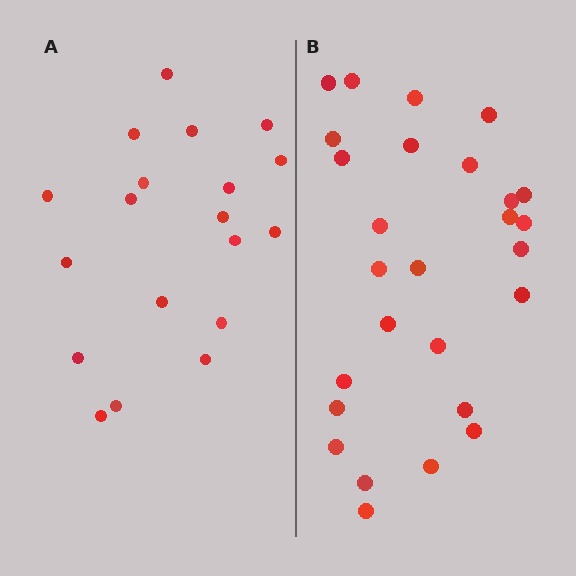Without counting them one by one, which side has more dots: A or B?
Region B (the right region) has more dots.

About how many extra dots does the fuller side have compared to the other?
Region B has roughly 8 or so more dots than region A.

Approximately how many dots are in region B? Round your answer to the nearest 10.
About 30 dots. (The exact count is 27, which rounds to 30.)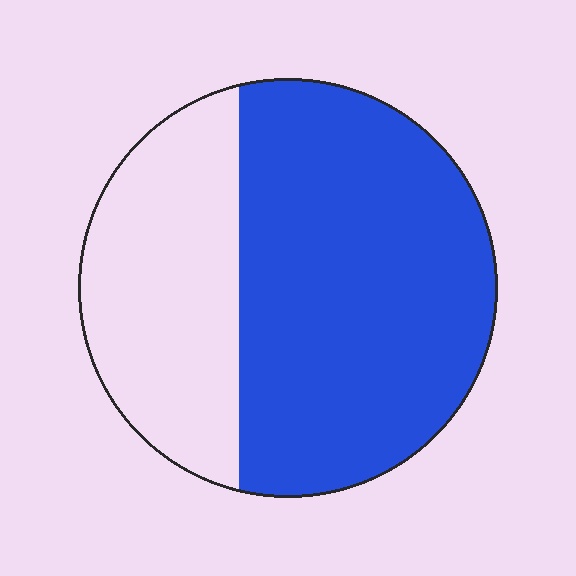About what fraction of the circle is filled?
About two thirds (2/3).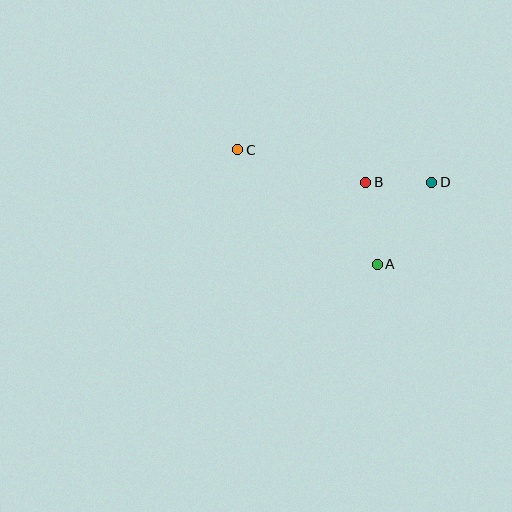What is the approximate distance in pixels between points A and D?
The distance between A and D is approximately 99 pixels.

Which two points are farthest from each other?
Points C and D are farthest from each other.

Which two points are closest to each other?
Points B and D are closest to each other.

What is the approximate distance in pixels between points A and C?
The distance between A and C is approximately 181 pixels.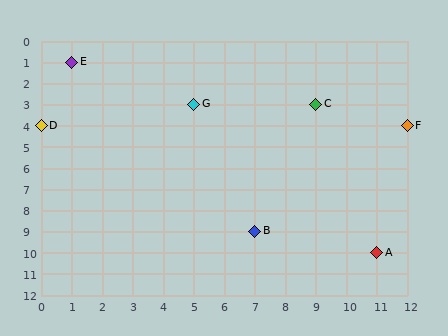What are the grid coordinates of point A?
Point A is at grid coordinates (11, 10).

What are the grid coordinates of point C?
Point C is at grid coordinates (9, 3).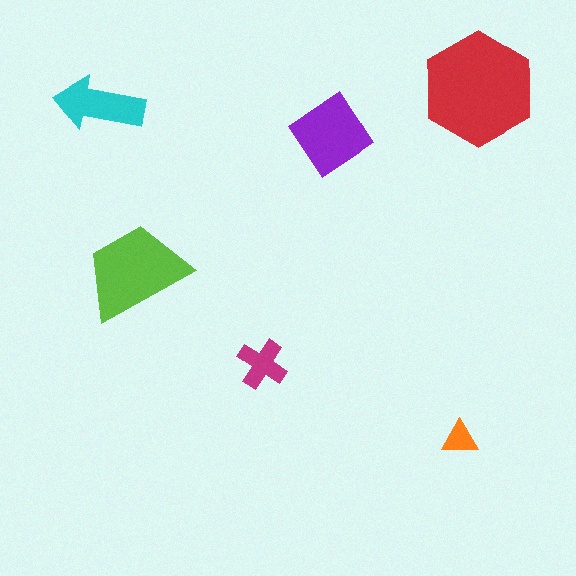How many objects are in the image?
There are 6 objects in the image.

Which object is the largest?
The red hexagon.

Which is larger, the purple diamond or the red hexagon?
The red hexagon.